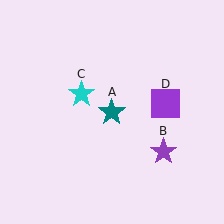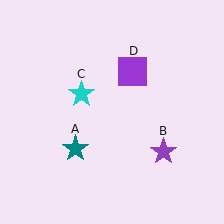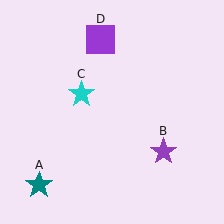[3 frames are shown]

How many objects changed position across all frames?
2 objects changed position: teal star (object A), purple square (object D).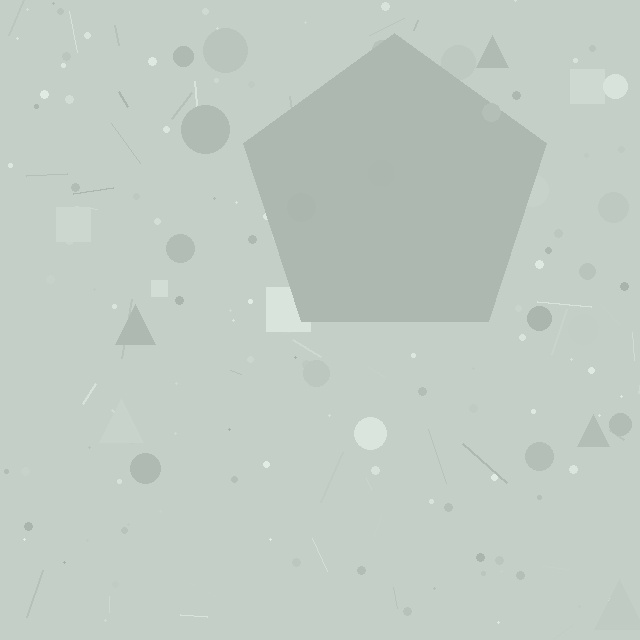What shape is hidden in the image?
A pentagon is hidden in the image.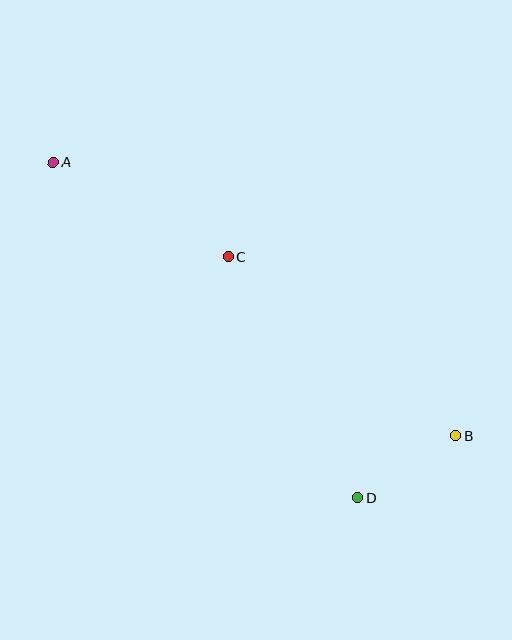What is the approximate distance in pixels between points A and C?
The distance between A and C is approximately 199 pixels.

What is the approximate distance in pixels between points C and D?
The distance between C and D is approximately 274 pixels.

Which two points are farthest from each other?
Points A and B are farthest from each other.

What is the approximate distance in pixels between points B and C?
The distance between B and C is approximately 290 pixels.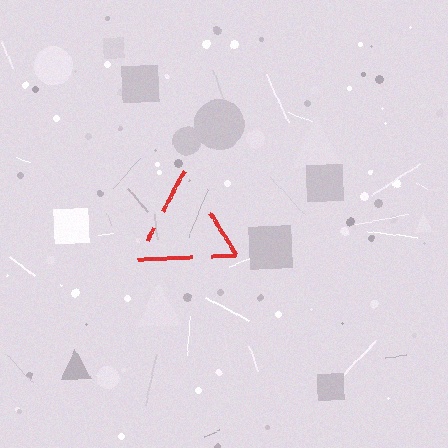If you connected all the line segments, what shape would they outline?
They would outline a triangle.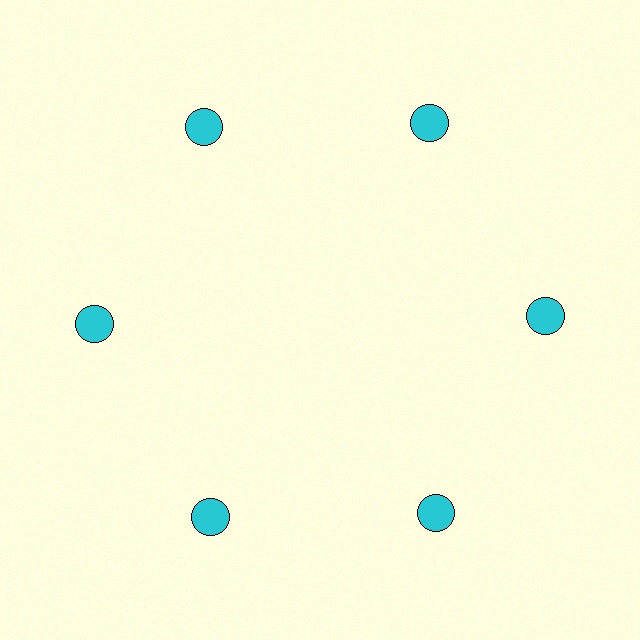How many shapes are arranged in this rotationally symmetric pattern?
There are 6 shapes, arranged in 6 groups of 1.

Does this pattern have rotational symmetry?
Yes, this pattern has 6-fold rotational symmetry. It looks the same after rotating 60 degrees around the center.